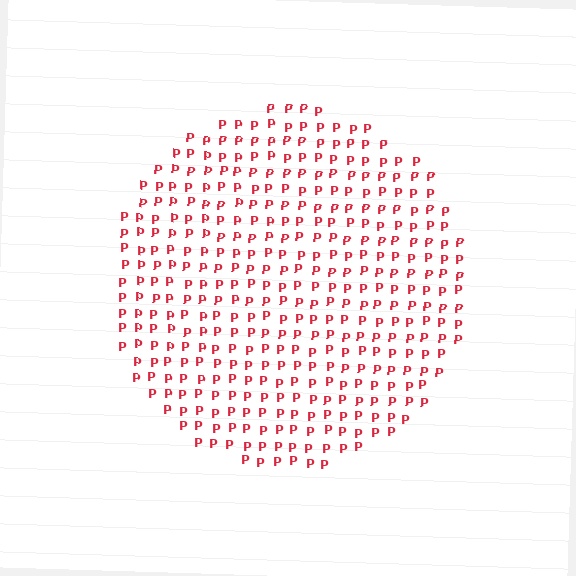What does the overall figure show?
The overall figure shows a circle.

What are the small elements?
The small elements are letter P's.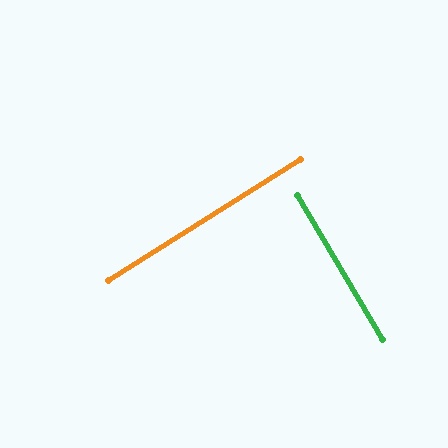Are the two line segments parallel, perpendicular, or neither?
Perpendicular — they meet at approximately 88°.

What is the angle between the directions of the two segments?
Approximately 88 degrees.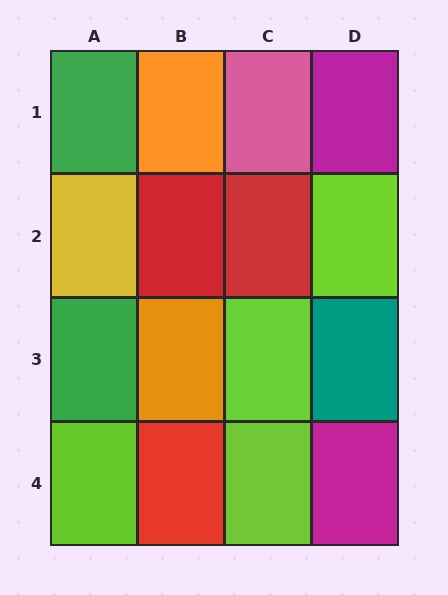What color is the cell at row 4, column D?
Magenta.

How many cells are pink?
1 cell is pink.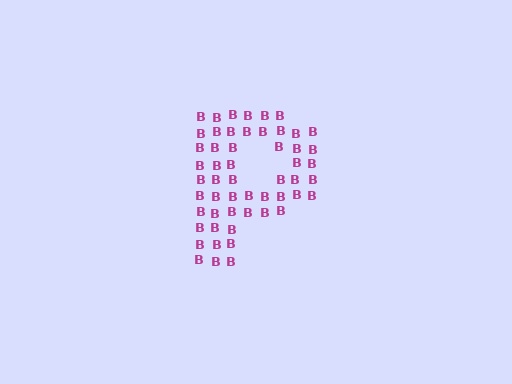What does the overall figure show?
The overall figure shows the letter P.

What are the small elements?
The small elements are letter B's.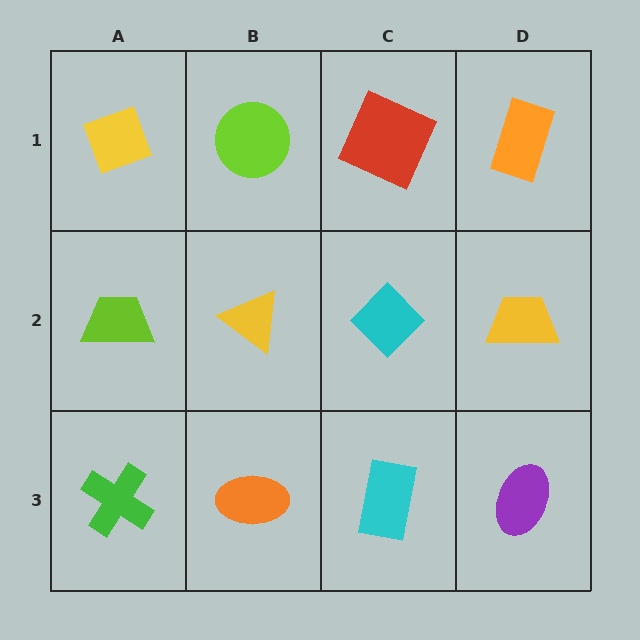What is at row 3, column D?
A purple ellipse.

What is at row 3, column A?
A green cross.